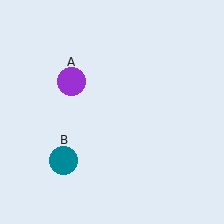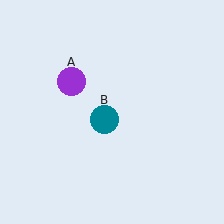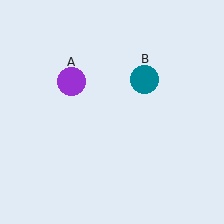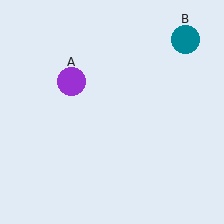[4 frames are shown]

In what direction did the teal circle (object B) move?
The teal circle (object B) moved up and to the right.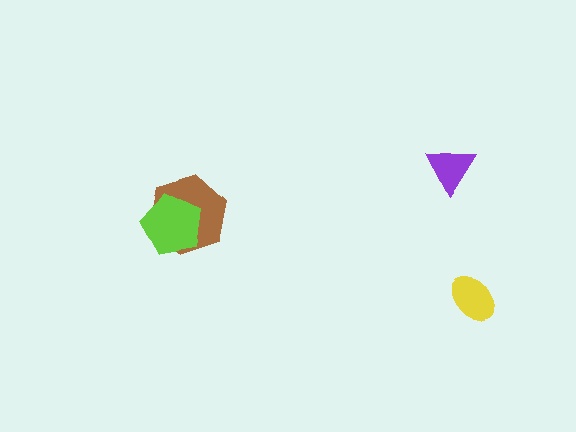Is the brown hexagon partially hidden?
Yes, it is partially covered by another shape.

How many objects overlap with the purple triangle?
0 objects overlap with the purple triangle.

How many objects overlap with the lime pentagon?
1 object overlaps with the lime pentagon.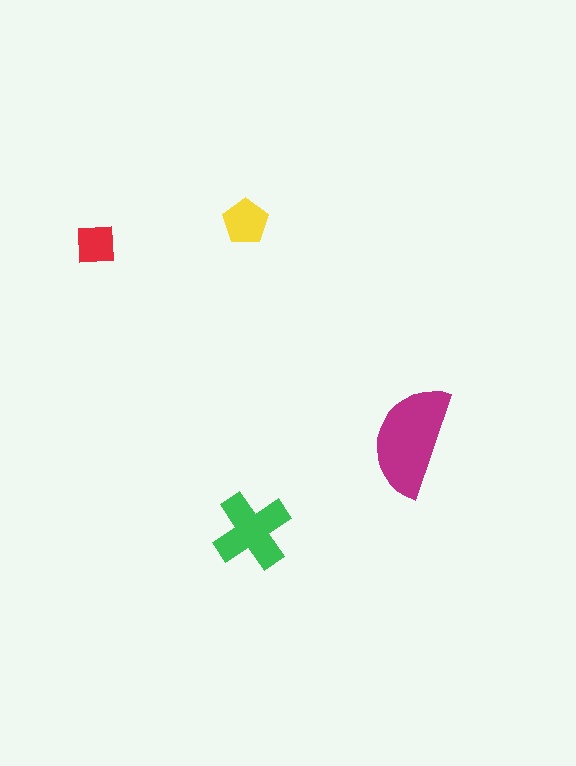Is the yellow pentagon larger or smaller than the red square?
Larger.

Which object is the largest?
The magenta semicircle.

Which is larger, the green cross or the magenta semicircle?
The magenta semicircle.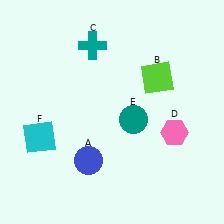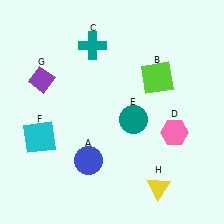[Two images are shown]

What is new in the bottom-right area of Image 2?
A yellow triangle (H) was added in the bottom-right area of Image 2.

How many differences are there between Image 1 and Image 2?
There are 2 differences between the two images.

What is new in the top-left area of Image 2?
A purple diamond (G) was added in the top-left area of Image 2.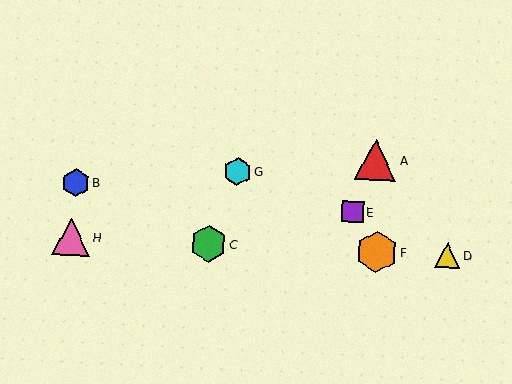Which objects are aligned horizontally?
Objects C, D, F, H are aligned horizontally.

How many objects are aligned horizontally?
4 objects (C, D, F, H) are aligned horizontally.